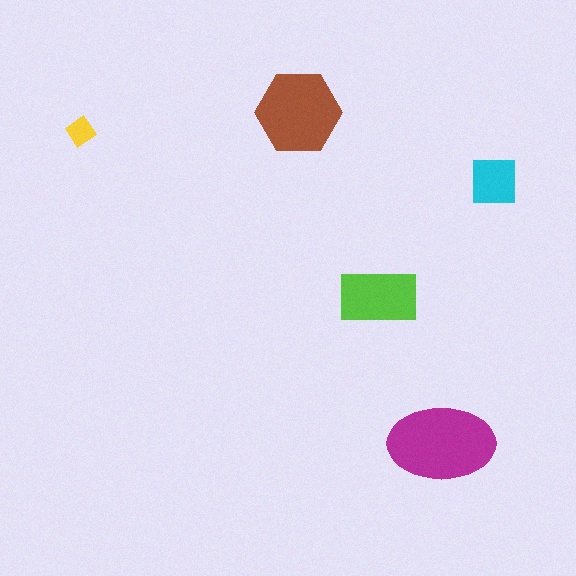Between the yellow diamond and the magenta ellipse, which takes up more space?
The magenta ellipse.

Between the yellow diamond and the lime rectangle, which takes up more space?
The lime rectangle.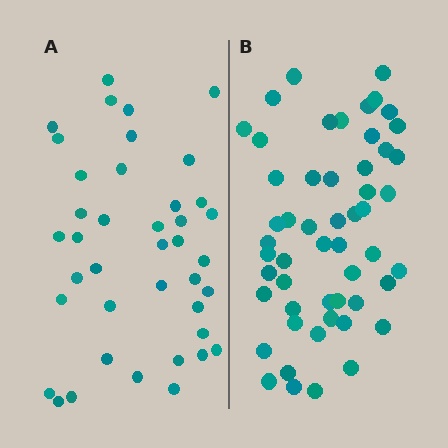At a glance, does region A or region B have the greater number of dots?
Region B (the right region) has more dots.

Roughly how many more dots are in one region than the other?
Region B has approximately 15 more dots than region A.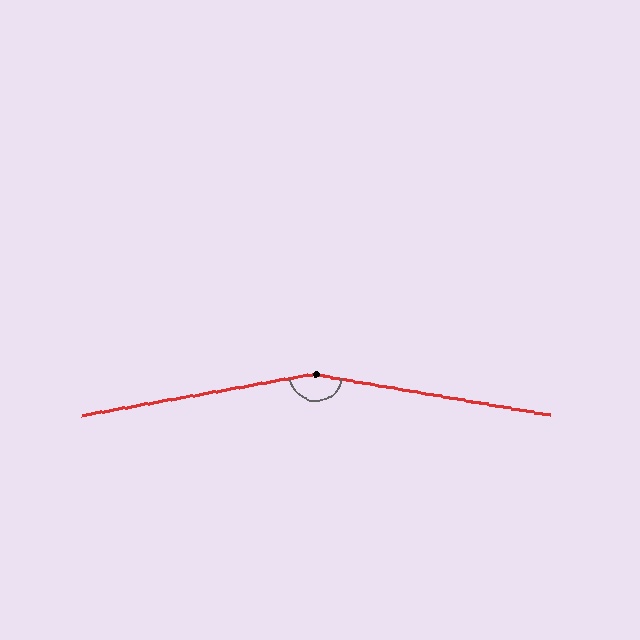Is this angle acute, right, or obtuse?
It is obtuse.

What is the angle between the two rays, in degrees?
Approximately 160 degrees.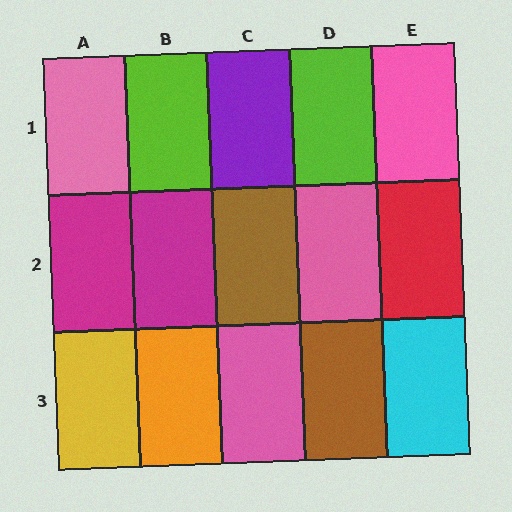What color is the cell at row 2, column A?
Magenta.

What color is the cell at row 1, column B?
Lime.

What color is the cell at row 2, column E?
Red.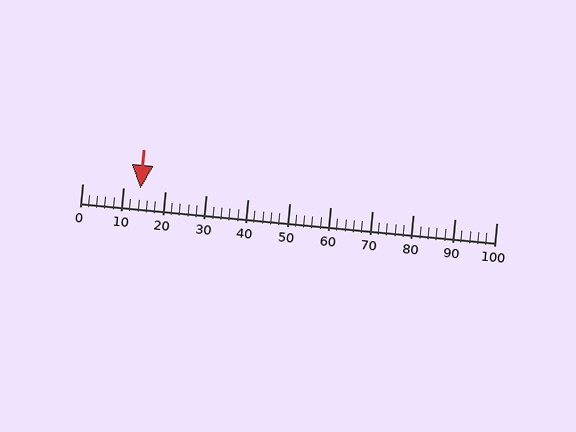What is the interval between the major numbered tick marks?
The major tick marks are spaced 10 units apart.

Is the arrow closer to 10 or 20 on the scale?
The arrow is closer to 10.